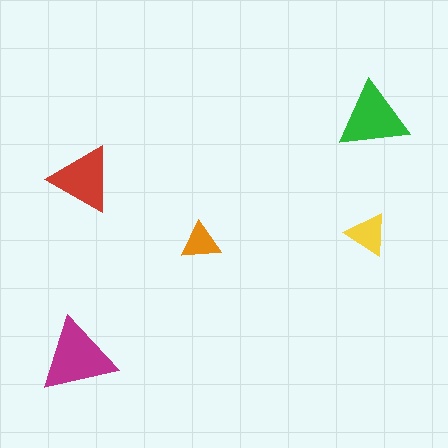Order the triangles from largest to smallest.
the magenta one, the green one, the red one, the yellow one, the orange one.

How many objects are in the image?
There are 5 objects in the image.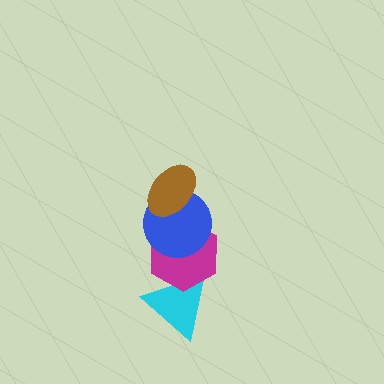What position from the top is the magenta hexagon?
The magenta hexagon is 3rd from the top.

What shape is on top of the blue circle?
The brown ellipse is on top of the blue circle.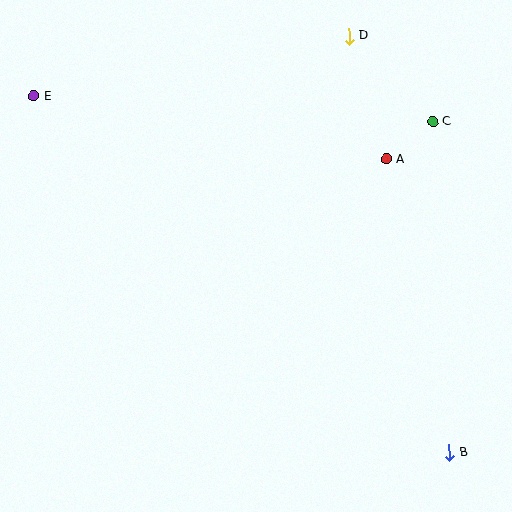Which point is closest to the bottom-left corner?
Point E is closest to the bottom-left corner.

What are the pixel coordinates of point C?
Point C is at (433, 122).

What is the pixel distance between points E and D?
The distance between E and D is 321 pixels.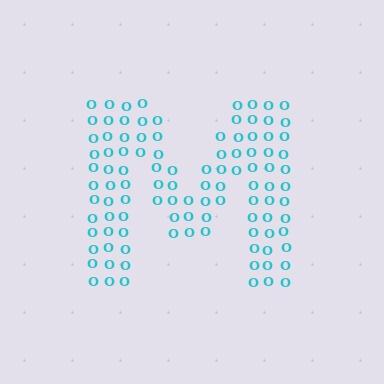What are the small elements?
The small elements are letter O's.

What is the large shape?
The large shape is the letter M.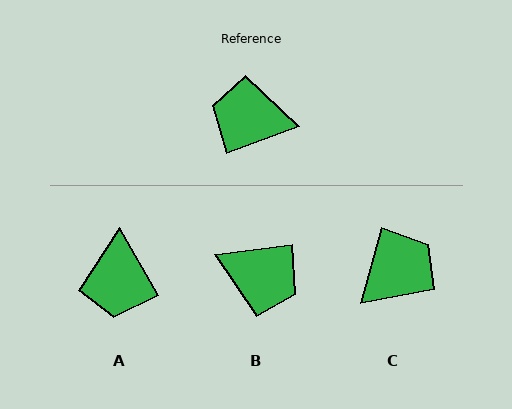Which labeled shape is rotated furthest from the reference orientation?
B, about 167 degrees away.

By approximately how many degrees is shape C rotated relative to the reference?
Approximately 126 degrees clockwise.